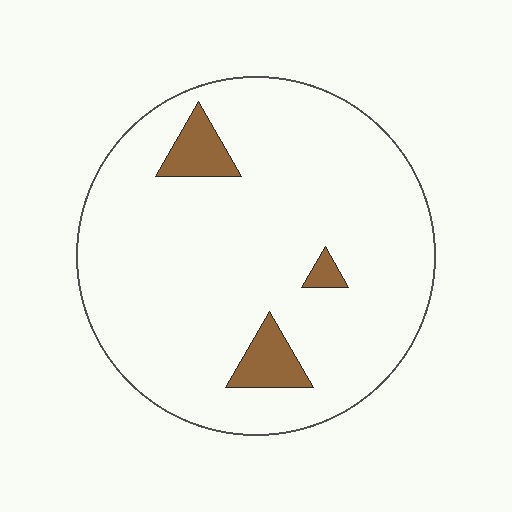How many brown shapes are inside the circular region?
3.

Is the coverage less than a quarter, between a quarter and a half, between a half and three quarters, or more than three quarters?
Less than a quarter.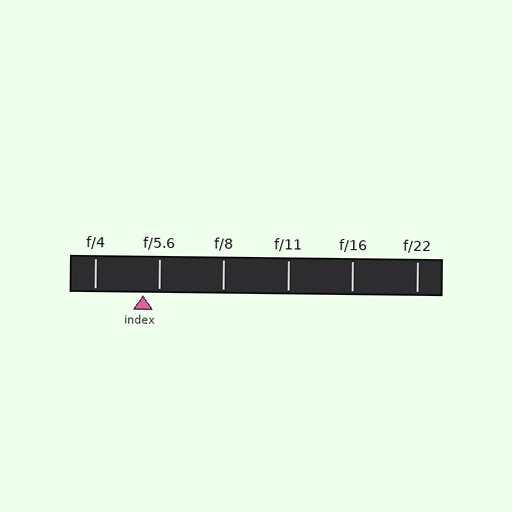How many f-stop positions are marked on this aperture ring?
There are 6 f-stop positions marked.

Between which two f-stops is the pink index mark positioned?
The index mark is between f/4 and f/5.6.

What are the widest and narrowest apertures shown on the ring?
The widest aperture shown is f/4 and the narrowest is f/22.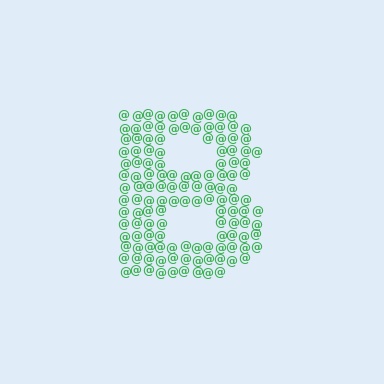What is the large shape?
The large shape is the letter B.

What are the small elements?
The small elements are at signs.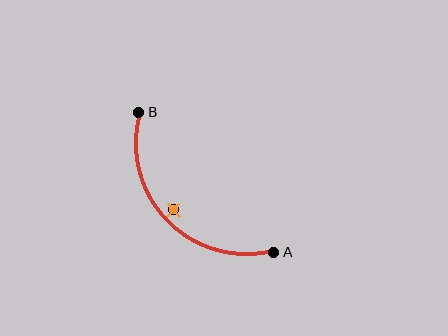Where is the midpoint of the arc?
The arc midpoint is the point on the curve farthest from the straight line joining A and B. It sits below and to the left of that line.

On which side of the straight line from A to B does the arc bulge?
The arc bulges below and to the left of the straight line connecting A and B.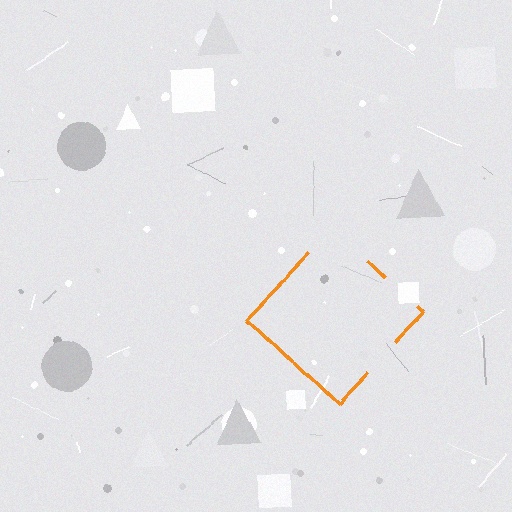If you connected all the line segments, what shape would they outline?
They would outline a diamond.